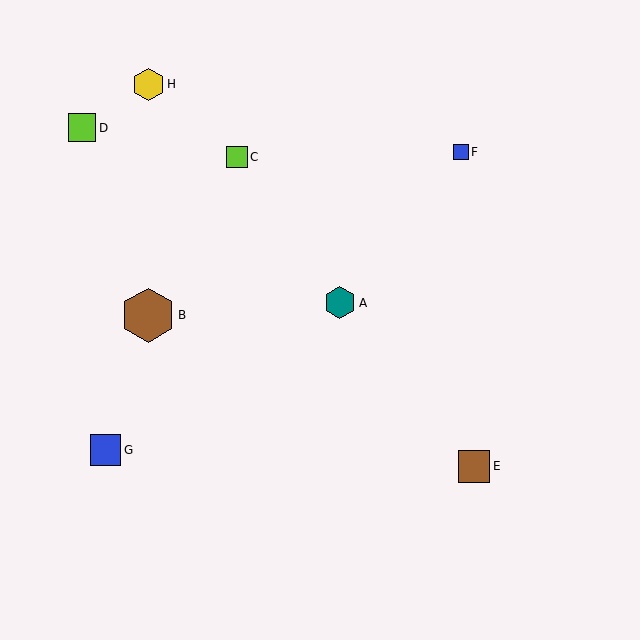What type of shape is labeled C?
Shape C is a lime square.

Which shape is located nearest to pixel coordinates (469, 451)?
The brown square (labeled E) at (474, 466) is nearest to that location.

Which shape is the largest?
The brown hexagon (labeled B) is the largest.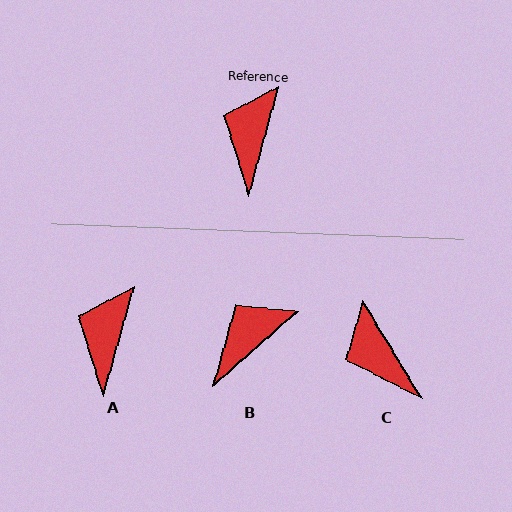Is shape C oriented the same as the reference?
No, it is off by about 46 degrees.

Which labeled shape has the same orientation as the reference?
A.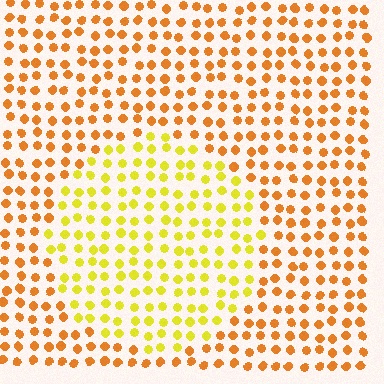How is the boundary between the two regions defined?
The boundary is defined purely by a slight shift in hue (about 34 degrees). Spacing, size, and orientation are identical on both sides.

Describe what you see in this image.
The image is filled with small orange elements in a uniform arrangement. A circle-shaped region is visible where the elements are tinted to a slightly different hue, forming a subtle color boundary.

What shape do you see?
I see a circle.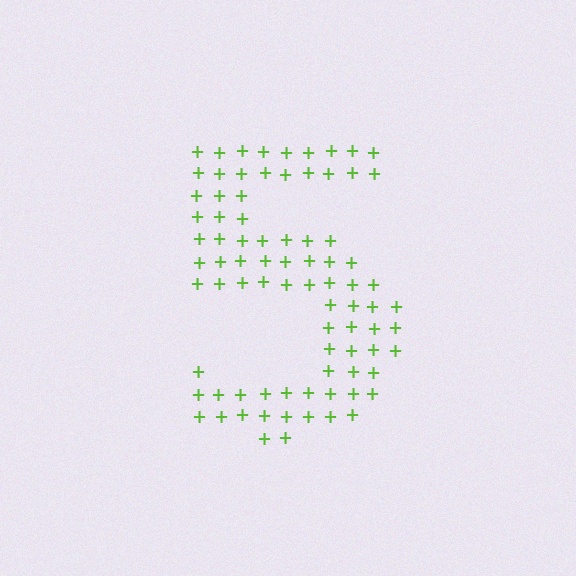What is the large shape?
The large shape is the digit 5.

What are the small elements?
The small elements are plus signs.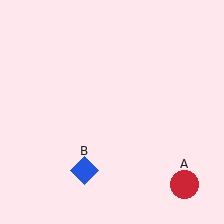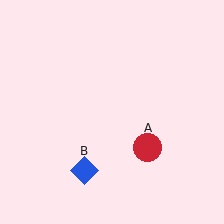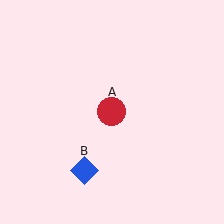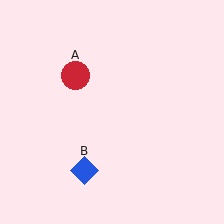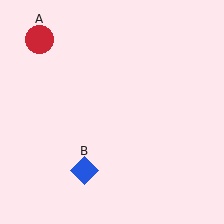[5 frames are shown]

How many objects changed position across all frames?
1 object changed position: red circle (object A).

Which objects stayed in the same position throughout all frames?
Blue diamond (object B) remained stationary.